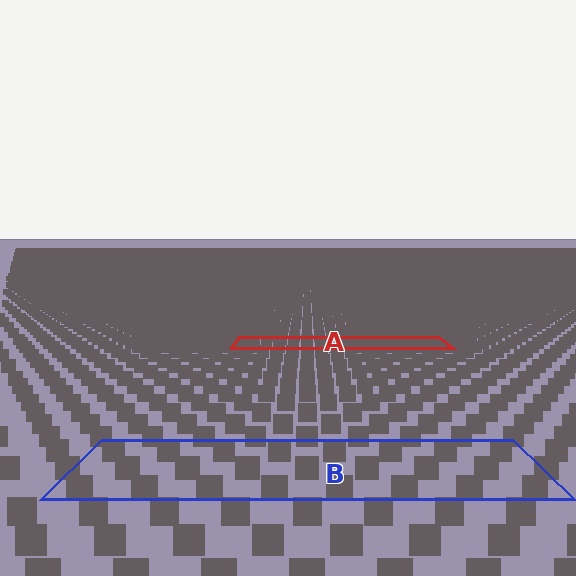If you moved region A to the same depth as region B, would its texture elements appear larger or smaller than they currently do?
They would appear larger. At a closer depth, the same texture elements are projected at a bigger on-screen size.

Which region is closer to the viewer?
Region B is closer. The texture elements there are larger and more spread out.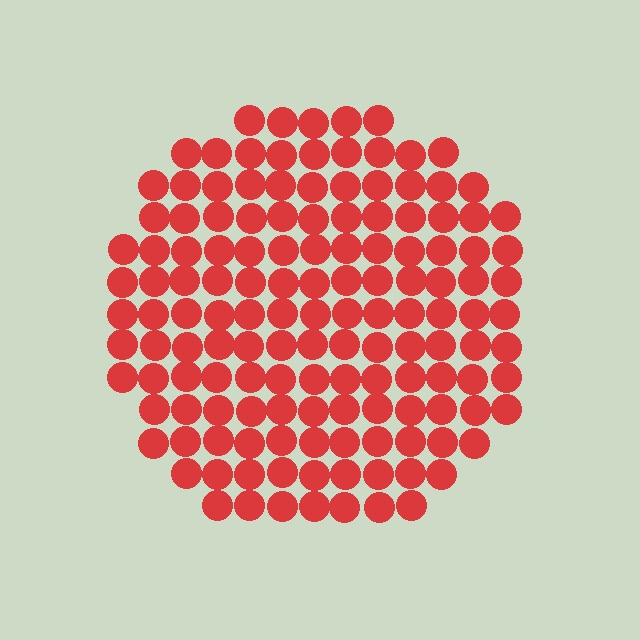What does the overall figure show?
The overall figure shows a circle.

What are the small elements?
The small elements are circles.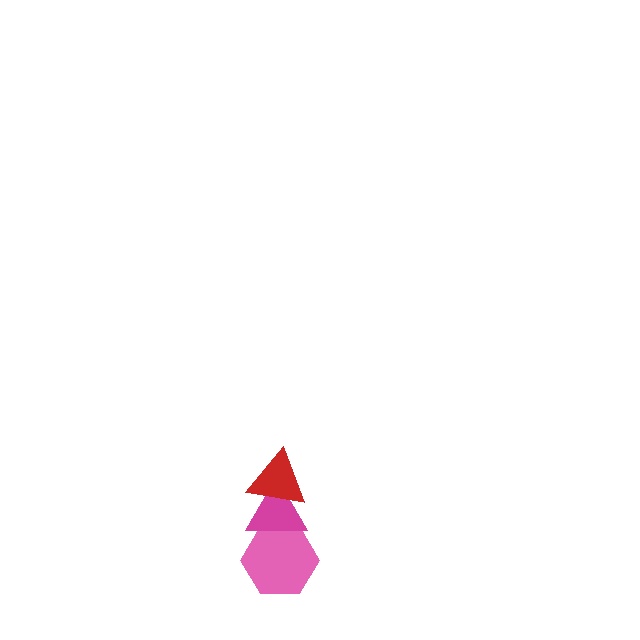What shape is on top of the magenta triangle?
The red triangle is on top of the magenta triangle.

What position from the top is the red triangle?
The red triangle is 1st from the top.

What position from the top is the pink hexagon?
The pink hexagon is 3rd from the top.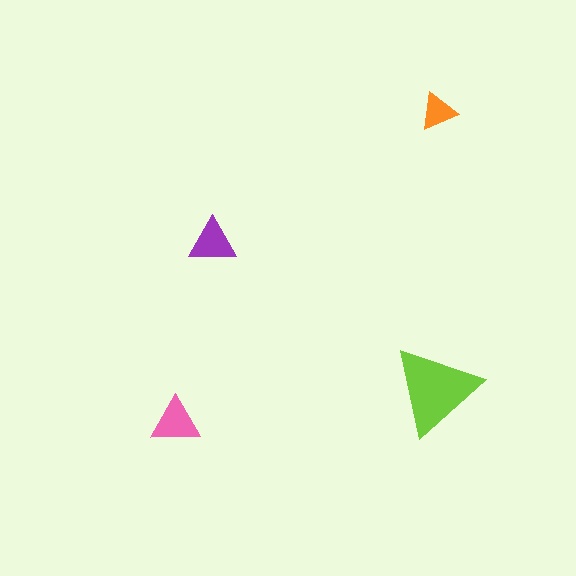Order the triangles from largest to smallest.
the lime one, the pink one, the purple one, the orange one.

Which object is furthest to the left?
The pink triangle is leftmost.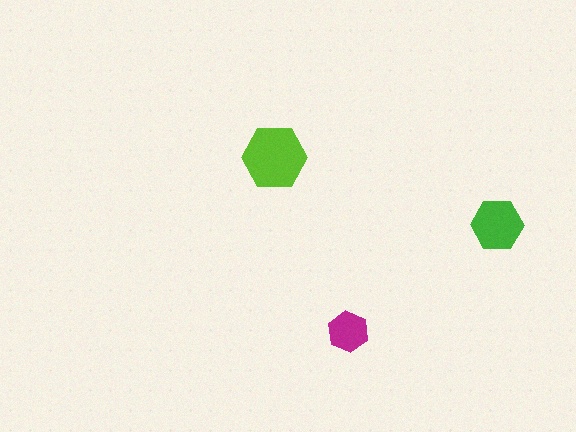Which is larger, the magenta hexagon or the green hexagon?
The green one.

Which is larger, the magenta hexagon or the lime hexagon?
The lime one.